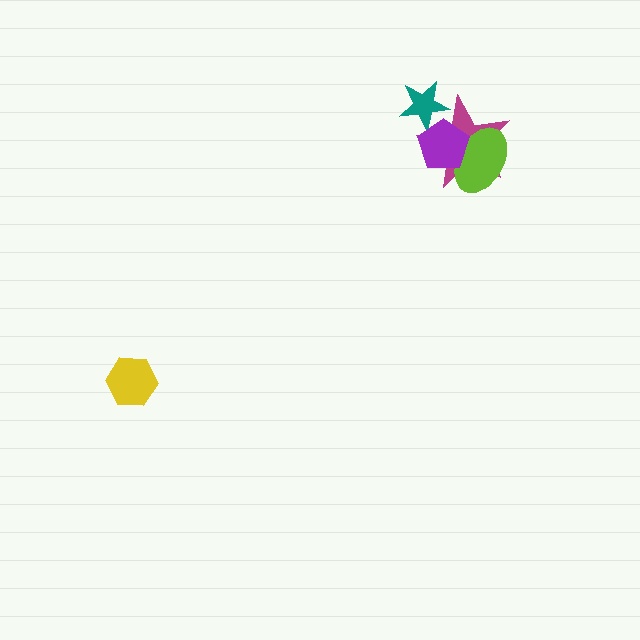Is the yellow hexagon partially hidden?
No, no other shape covers it.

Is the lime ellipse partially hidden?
Yes, it is partially covered by another shape.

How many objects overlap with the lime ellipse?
2 objects overlap with the lime ellipse.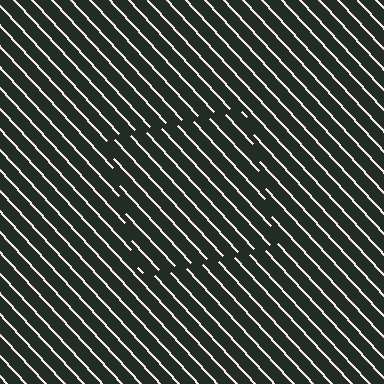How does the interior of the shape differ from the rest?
The interior of the shape contains the same grating, shifted by half a period — the contour is defined by the phase discontinuity where line-ends from the inner and outer gratings abut.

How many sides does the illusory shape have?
4 sides — the line-ends trace a square.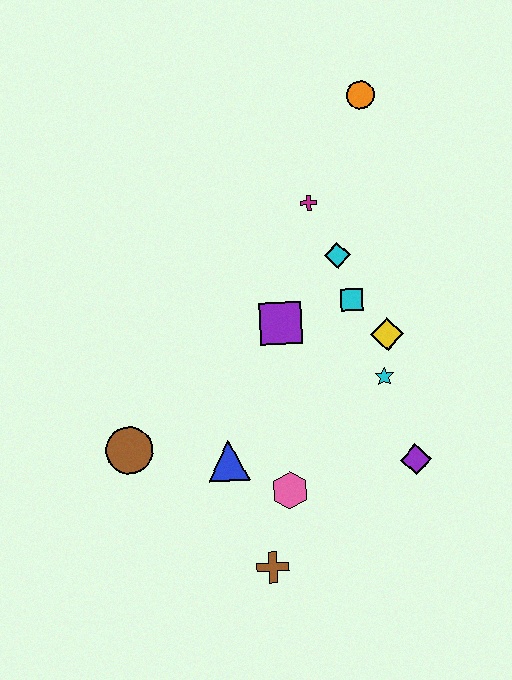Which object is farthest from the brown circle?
The orange circle is farthest from the brown circle.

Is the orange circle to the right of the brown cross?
Yes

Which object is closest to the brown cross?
The pink hexagon is closest to the brown cross.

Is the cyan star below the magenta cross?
Yes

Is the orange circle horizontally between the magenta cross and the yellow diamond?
Yes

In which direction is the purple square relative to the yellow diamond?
The purple square is to the left of the yellow diamond.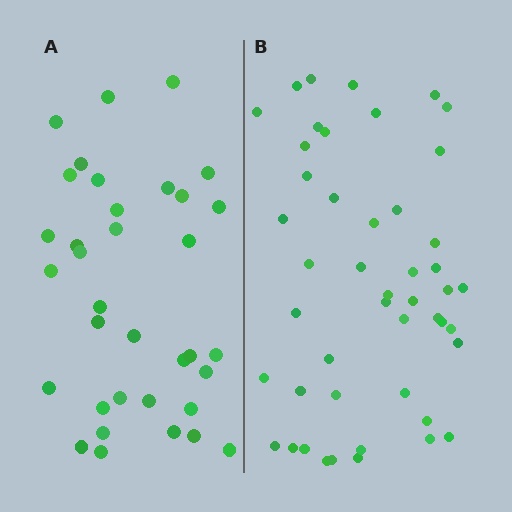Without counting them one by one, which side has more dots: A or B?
Region B (the right region) has more dots.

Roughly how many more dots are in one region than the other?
Region B has roughly 12 or so more dots than region A.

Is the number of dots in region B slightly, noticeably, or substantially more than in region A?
Region B has noticeably more, but not dramatically so. The ratio is roughly 1.3 to 1.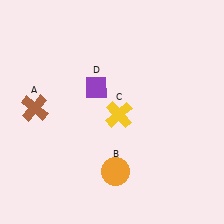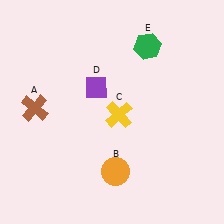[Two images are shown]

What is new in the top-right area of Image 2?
A green hexagon (E) was added in the top-right area of Image 2.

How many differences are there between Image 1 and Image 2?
There is 1 difference between the two images.